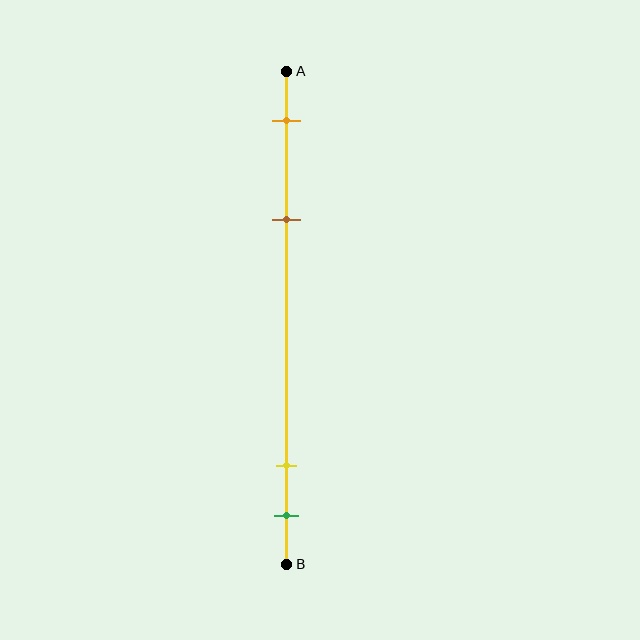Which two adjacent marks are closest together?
The yellow and green marks are the closest adjacent pair.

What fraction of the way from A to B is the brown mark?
The brown mark is approximately 30% (0.3) of the way from A to B.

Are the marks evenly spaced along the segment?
No, the marks are not evenly spaced.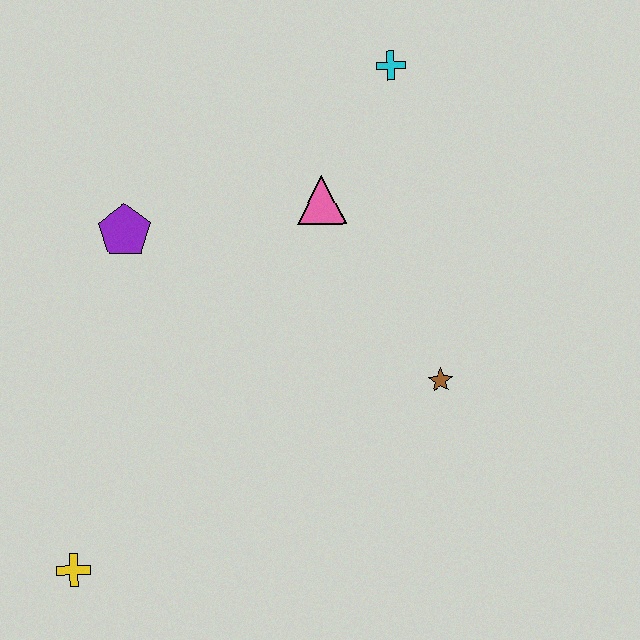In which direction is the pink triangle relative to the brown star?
The pink triangle is above the brown star.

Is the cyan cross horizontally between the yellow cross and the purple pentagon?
No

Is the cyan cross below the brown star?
No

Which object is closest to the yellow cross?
The purple pentagon is closest to the yellow cross.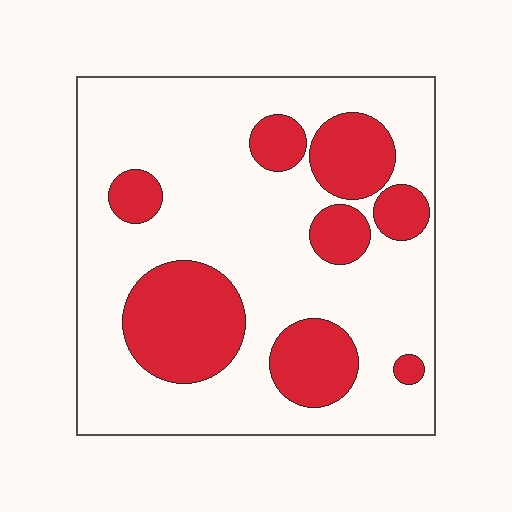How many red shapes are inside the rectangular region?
8.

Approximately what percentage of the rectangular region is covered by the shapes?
Approximately 30%.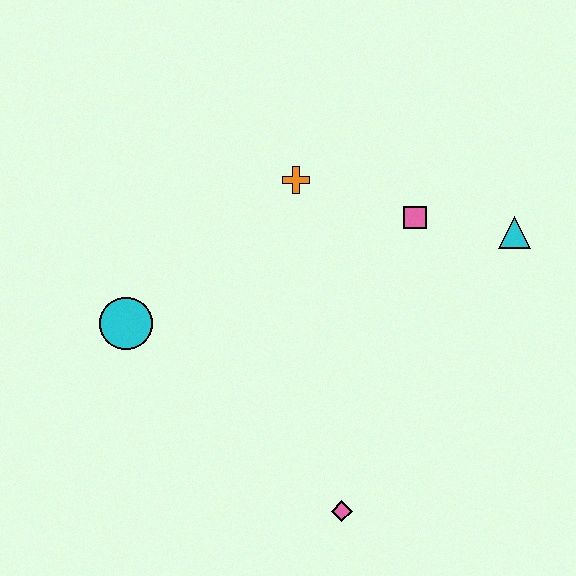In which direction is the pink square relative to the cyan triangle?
The pink square is to the left of the cyan triangle.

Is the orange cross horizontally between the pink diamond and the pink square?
No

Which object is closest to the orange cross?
The pink square is closest to the orange cross.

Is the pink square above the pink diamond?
Yes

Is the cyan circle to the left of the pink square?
Yes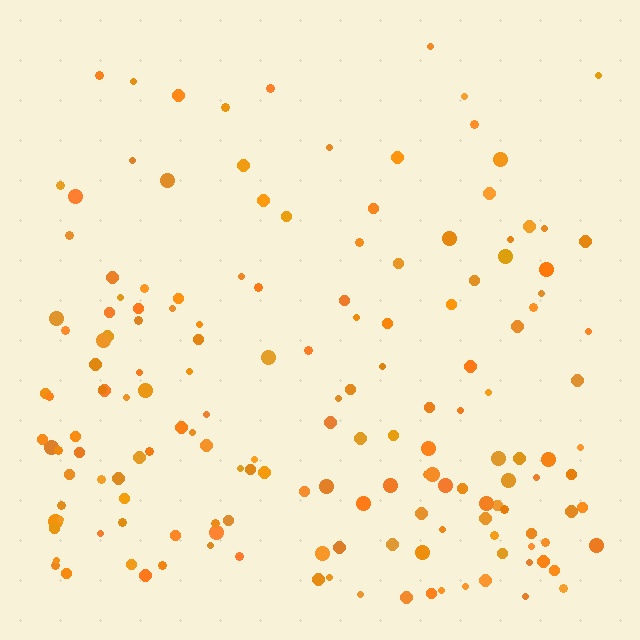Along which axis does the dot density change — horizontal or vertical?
Vertical.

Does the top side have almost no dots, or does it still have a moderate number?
Still a moderate number, just noticeably fewer than the bottom.